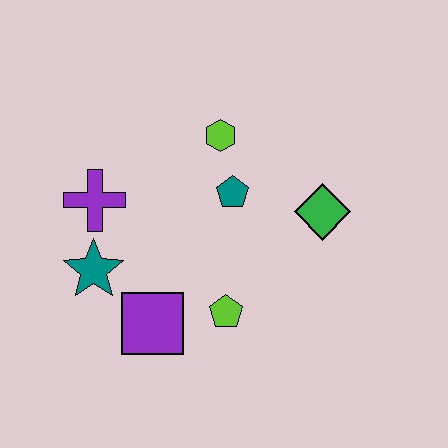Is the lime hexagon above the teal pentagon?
Yes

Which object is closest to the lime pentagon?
The purple square is closest to the lime pentagon.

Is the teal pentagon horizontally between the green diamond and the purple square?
Yes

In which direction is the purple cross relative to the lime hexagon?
The purple cross is to the left of the lime hexagon.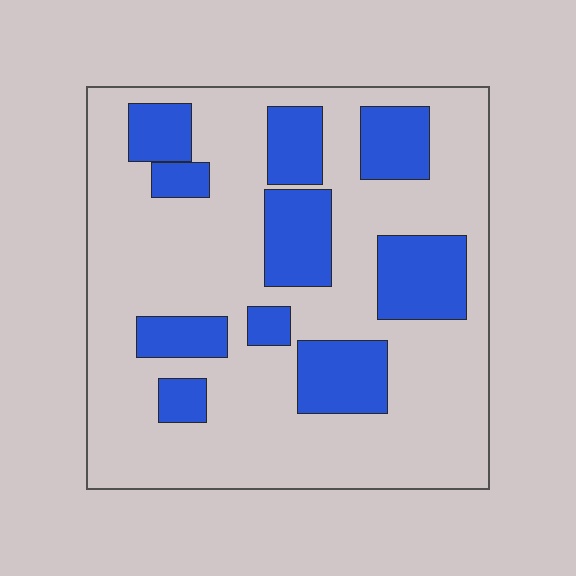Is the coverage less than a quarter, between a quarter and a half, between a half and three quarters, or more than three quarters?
Between a quarter and a half.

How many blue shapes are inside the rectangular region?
10.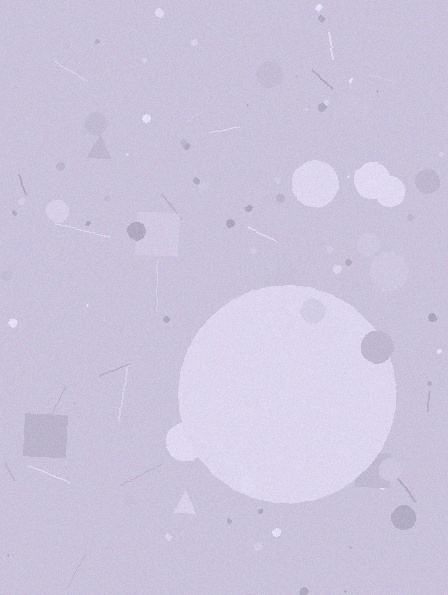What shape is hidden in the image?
A circle is hidden in the image.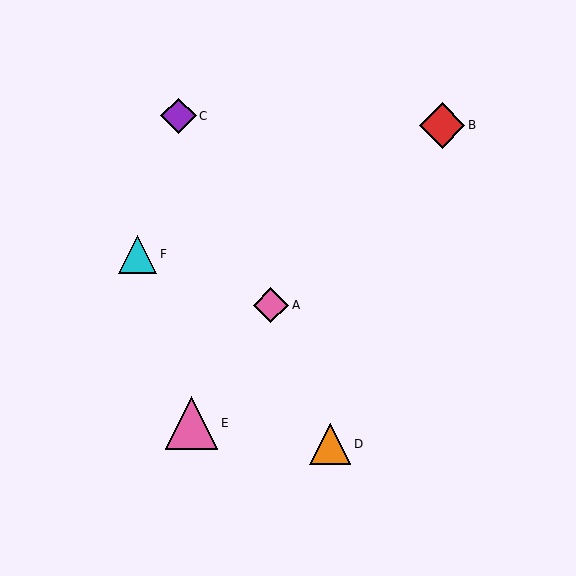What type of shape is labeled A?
Shape A is a pink diamond.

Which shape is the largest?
The pink triangle (labeled E) is the largest.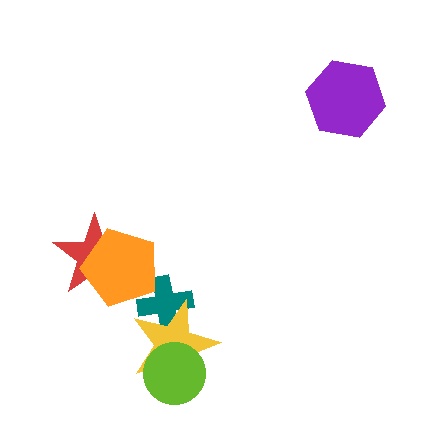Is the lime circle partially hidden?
No, no other shape covers it.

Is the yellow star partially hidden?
Yes, it is partially covered by another shape.